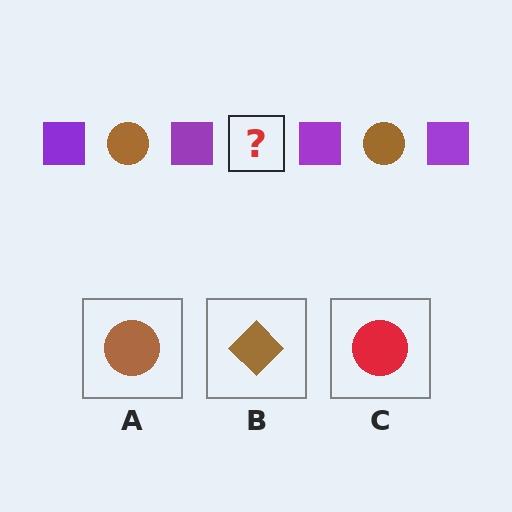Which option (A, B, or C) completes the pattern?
A.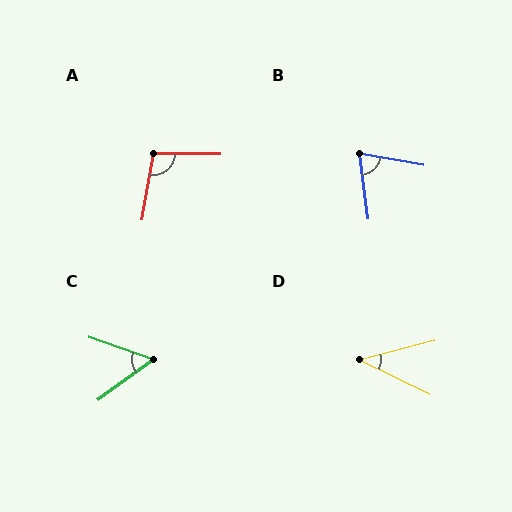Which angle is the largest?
A, at approximately 99 degrees.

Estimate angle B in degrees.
Approximately 72 degrees.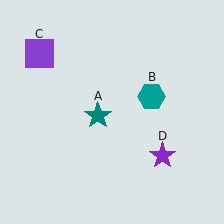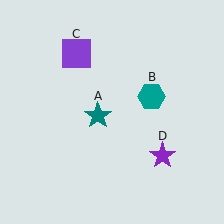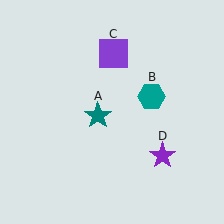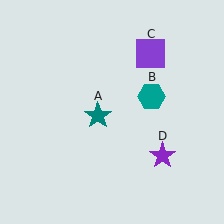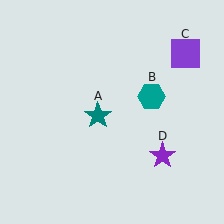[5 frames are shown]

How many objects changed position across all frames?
1 object changed position: purple square (object C).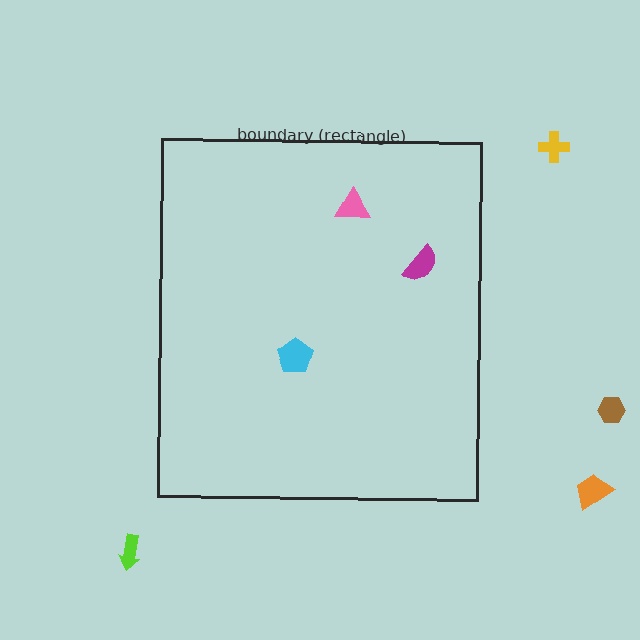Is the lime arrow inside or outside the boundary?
Outside.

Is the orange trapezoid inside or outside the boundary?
Outside.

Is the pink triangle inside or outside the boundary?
Inside.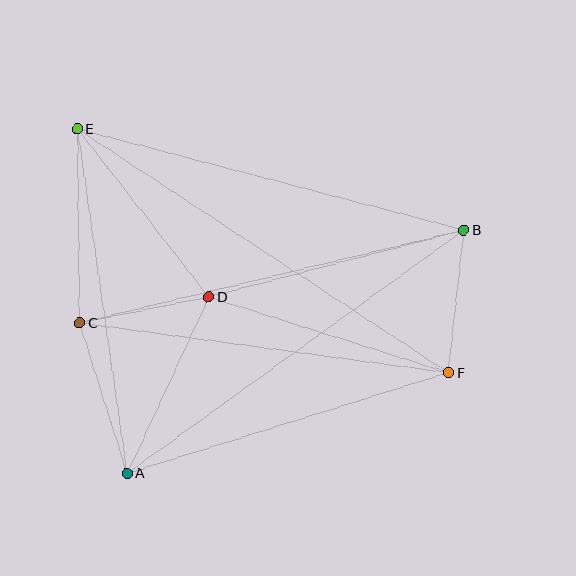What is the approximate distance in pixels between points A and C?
The distance between A and C is approximately 157 pixels.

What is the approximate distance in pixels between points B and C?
The distance between B and C is approximately 396 pixels.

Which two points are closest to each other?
Points C and D are closest to each other.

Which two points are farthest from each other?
Points E and F are farthest from each other.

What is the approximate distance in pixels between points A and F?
The distance between A and F is approximately 337 pixels.